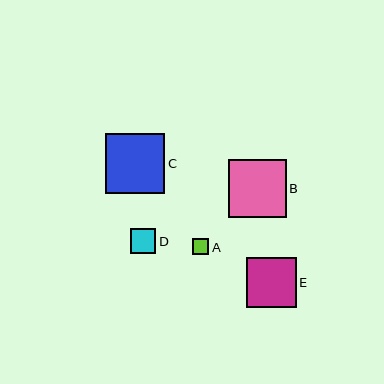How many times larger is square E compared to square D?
Square E is approximately 2.0 times the size of square D.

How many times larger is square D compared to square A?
Square D is approximately 1.6 times the size of square A.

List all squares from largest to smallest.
From largest to smallest: C, B, E, D, A.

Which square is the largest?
Square C is the largest with a size of approximately 60 pixels.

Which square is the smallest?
Square A is the smallest with a size of approximately 16 pixels.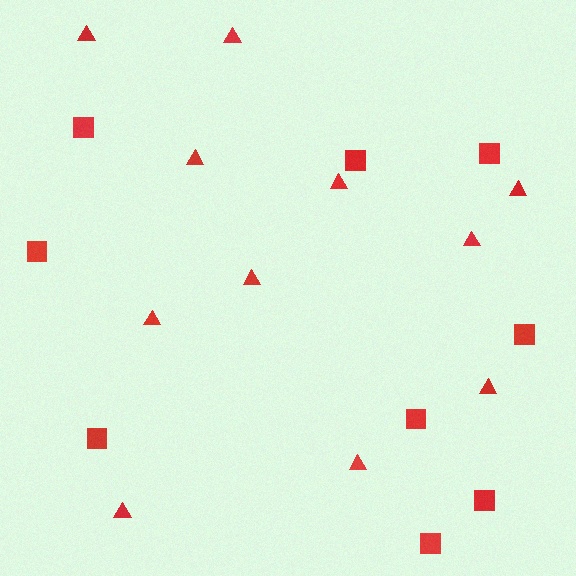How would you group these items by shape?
There are 2 groups: one group of triangles (11) and one group of squares (9).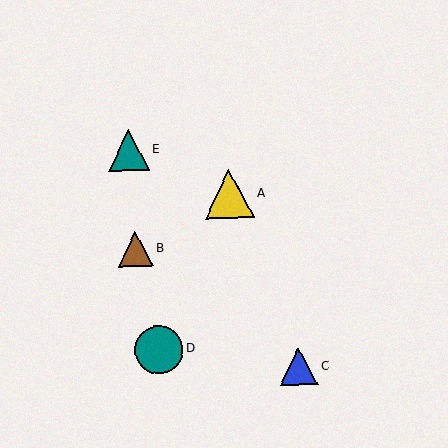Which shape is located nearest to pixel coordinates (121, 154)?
The teal triangle (labeled E) at (129, 150) is nearest to that location.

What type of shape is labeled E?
Shape E is a teal triangle.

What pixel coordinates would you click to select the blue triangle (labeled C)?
Click at (299, 367) to select the blue triangle C.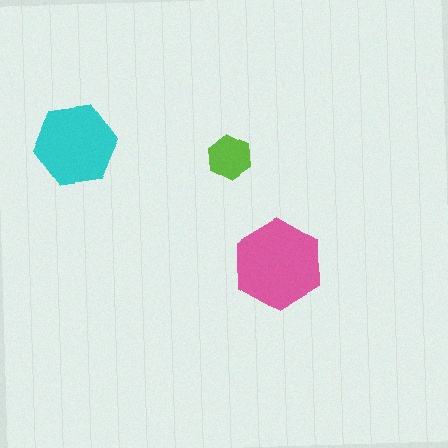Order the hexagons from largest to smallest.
the pink one, the cyan one, the lime one.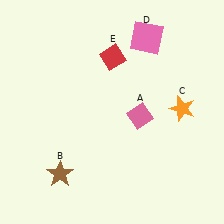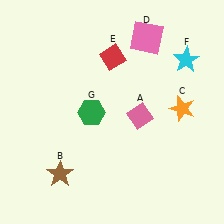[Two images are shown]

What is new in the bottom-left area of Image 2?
A green hexagon (G) was added in the bottom-left area of Image 2.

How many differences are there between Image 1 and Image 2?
There are 2 differences between the two images.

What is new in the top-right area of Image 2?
A cyan star (F) was added in the top-right area of Image 2.